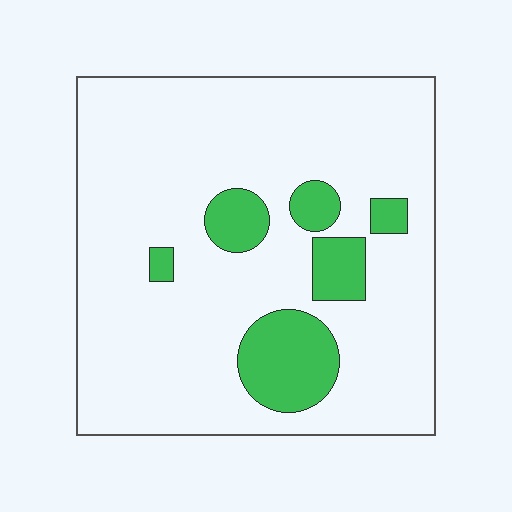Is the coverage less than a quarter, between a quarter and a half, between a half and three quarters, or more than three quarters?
Less than a quarter.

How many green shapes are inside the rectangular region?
6.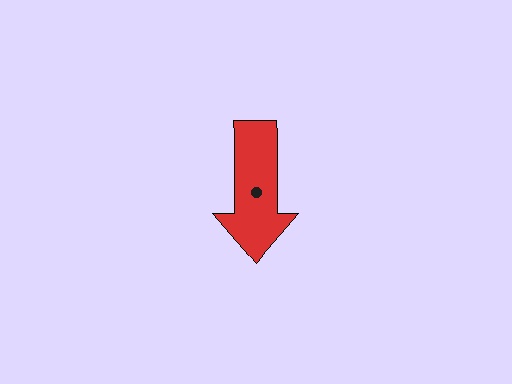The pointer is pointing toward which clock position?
Roughly 6 o'clock.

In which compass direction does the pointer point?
South.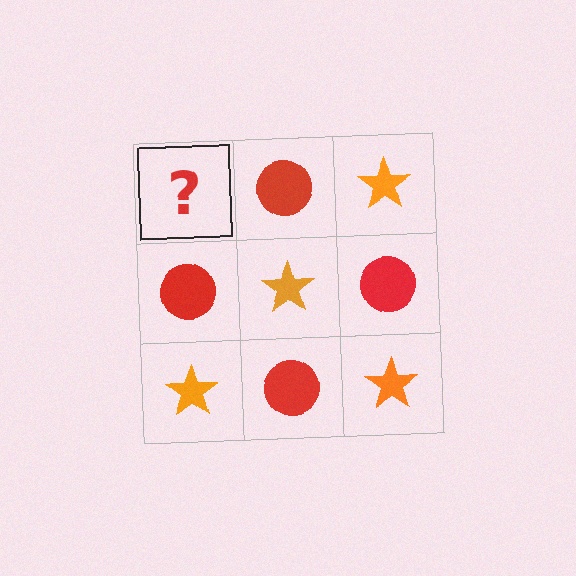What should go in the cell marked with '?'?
The missing cell should contain an orange star.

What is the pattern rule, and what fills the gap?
The rule is that it alternates orange star and red circle in a checkerboard pattern. The gap should be filled with an orange star.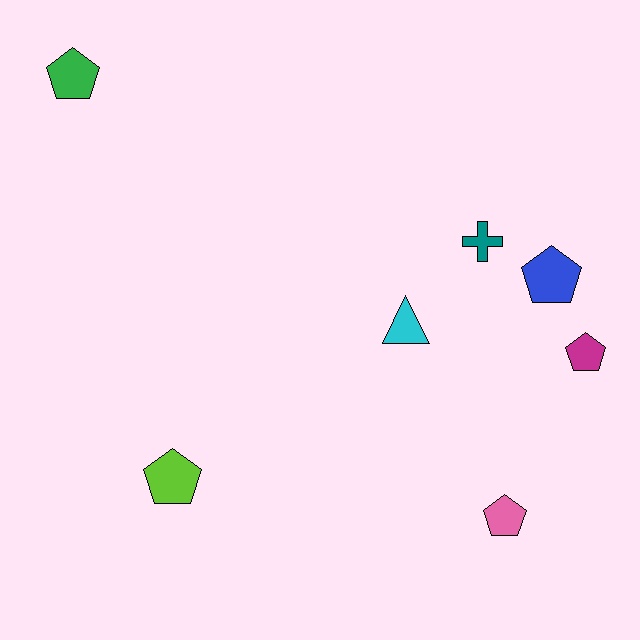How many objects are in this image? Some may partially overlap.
There are 7 objects.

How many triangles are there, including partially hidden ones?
There is 1 triangle.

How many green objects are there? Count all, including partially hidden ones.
There is 1 green object.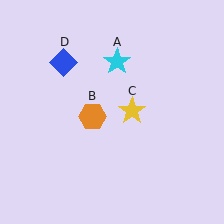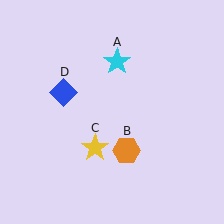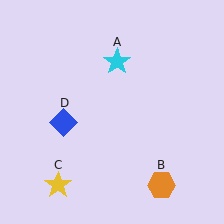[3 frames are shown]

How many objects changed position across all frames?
3 objects changed position: orange hexagon (object B), yellow star (object C), blue diamond (object D).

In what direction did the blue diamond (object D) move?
The blue diamond (object D) moved down.